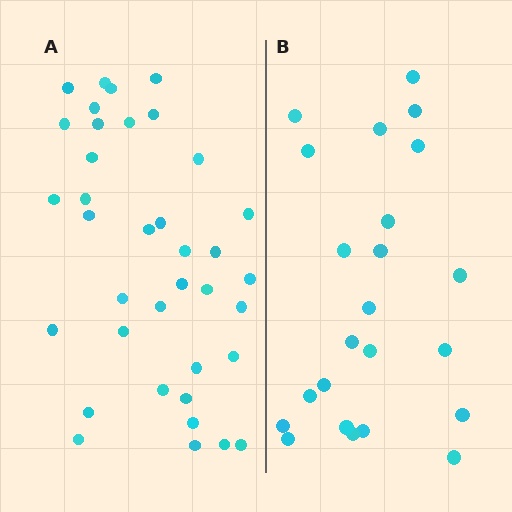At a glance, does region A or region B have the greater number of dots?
Region A (the left region) has more dots.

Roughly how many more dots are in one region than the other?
Region A has approximately 15 more dots than region B.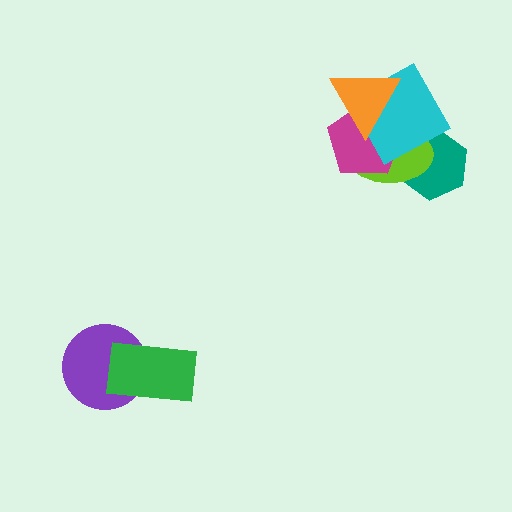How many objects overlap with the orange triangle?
3 objects overlap with the orange triangle.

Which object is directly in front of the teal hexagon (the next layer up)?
The lime ellipse is directly in front of the teal hexagon.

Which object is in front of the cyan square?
The orange triangle is in front of the cyan square.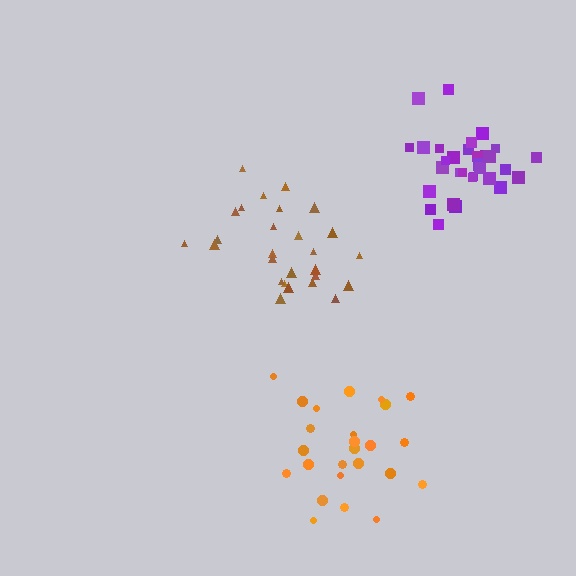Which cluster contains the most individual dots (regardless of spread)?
Purple (32).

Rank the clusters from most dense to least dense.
purple, brown, orange.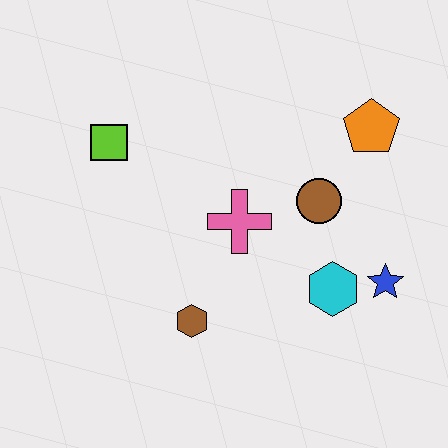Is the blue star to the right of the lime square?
Yes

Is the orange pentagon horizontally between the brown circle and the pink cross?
No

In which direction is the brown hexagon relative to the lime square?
The brown hexagon is below the lime square.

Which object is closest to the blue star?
The cyan hexagon is closest to the blue star.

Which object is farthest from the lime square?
The blue star is farthest from the lime square.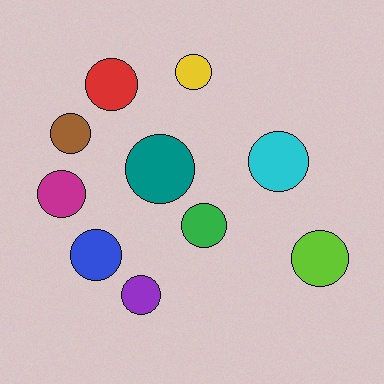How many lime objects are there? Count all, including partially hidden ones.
There is 1 lime object.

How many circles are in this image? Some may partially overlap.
There are 10 circles.